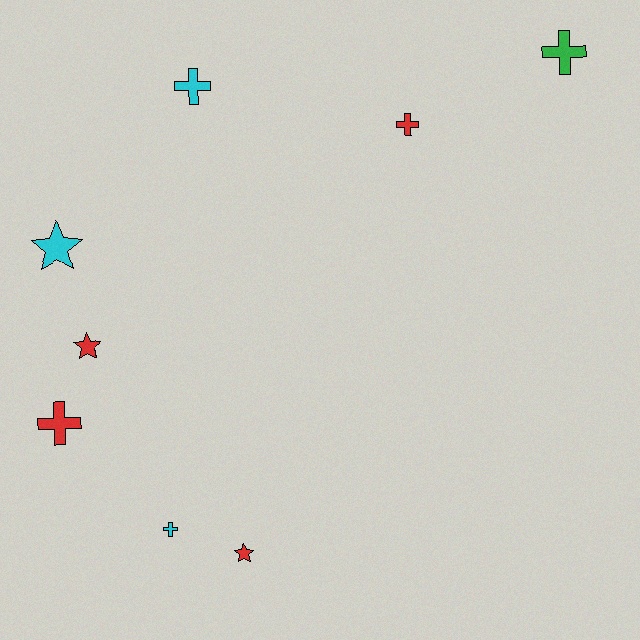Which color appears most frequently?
Red, with 4 objects.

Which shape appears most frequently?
Cross, with 5 objects.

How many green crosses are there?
There is 1 green cross.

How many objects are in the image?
There are 8 objects.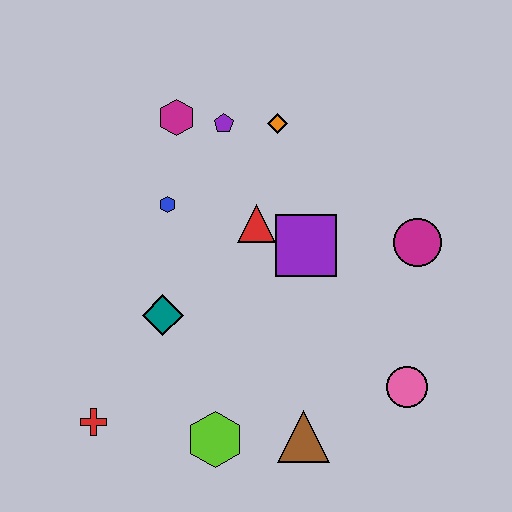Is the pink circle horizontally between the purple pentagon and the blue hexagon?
No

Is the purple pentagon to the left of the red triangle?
Yes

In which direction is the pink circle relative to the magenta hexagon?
The pink circle is below the magenta hexagon.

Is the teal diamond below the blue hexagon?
Yes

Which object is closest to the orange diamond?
The purple pentagon is closest to the orange diamond.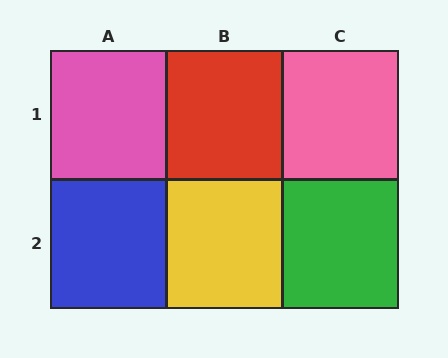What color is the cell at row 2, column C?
Green.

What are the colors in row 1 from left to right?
Pink, red, pink.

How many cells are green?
1 cell is green.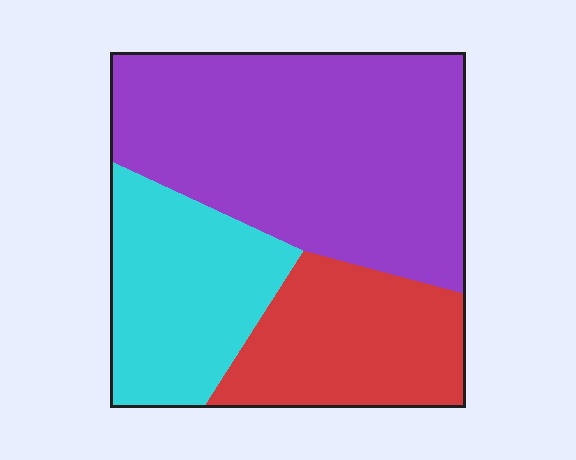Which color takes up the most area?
Purple, at roughly 50%.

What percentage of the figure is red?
Red takes up about one quarter (1/4) of the figure.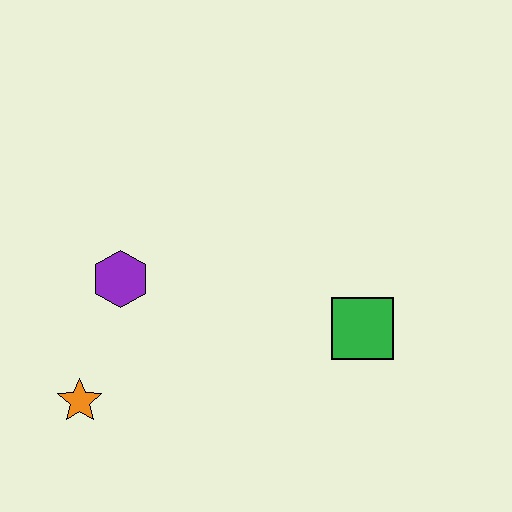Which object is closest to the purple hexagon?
The orange star is closest to the purple hexagon.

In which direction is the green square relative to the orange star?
The green square is to the right of the orange star.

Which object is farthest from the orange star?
The green square is farthest from the orange star.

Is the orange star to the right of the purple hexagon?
No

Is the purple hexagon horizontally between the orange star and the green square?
Yes